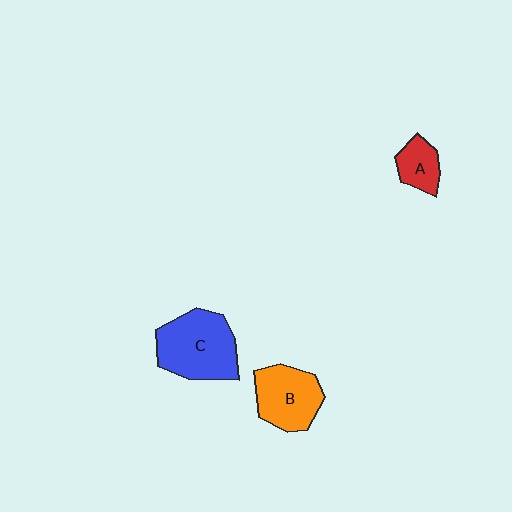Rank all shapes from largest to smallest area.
From largest to smallest: C (blue), B (orange), A (red).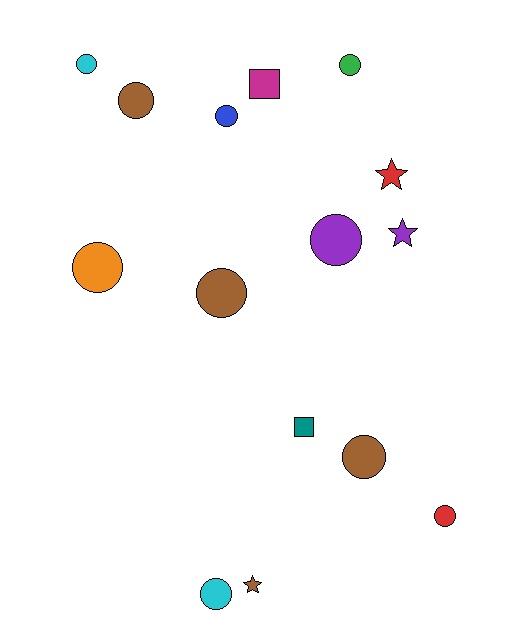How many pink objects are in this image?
There are no pink objects.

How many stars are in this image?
There are 3 stars.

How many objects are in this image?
There are 15 objects.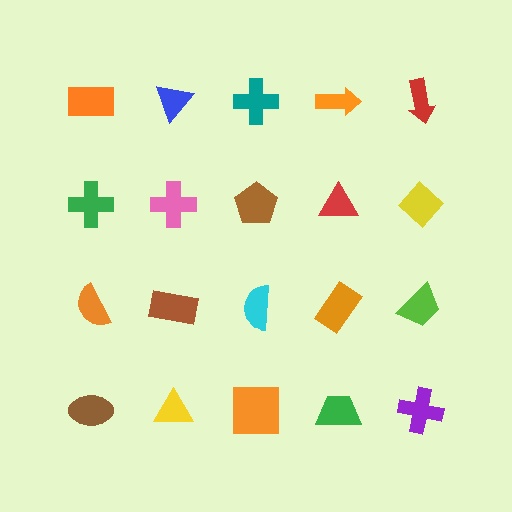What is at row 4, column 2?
A yellow triangle.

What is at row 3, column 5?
A lime trapezoid.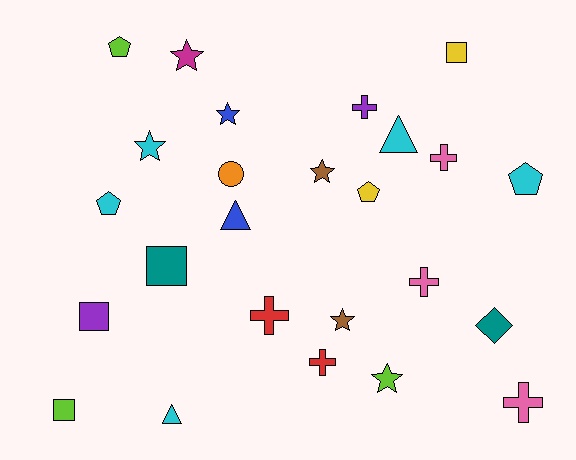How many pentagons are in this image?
There are 4 pentagons.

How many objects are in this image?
There are 25 objects.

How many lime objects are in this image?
There are 3 lime objects.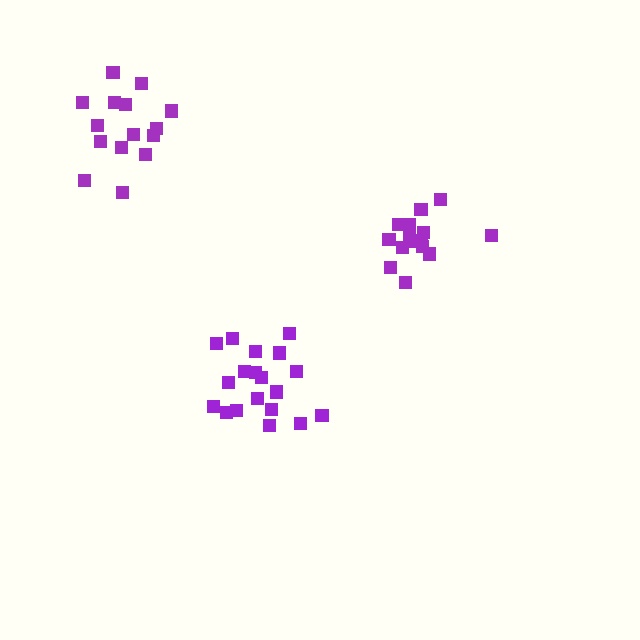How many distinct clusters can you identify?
There are 3 distinct clusters.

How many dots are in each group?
Group 1: 19 dots, Group 2: 15 dots, Group 3: 15 dots (49 total).